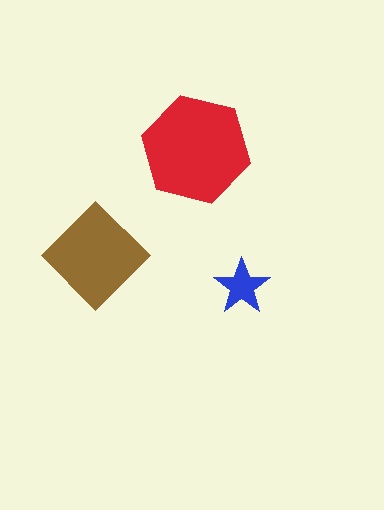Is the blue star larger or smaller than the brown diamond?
Smaller.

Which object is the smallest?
The blue star.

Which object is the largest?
The red hexagon.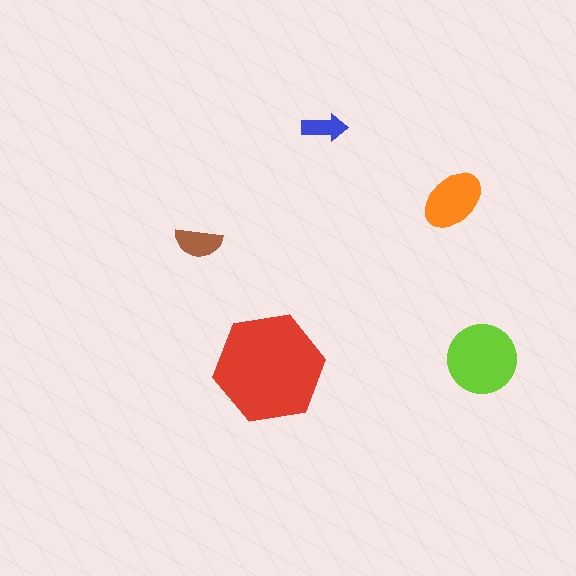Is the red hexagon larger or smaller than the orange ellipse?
Larger.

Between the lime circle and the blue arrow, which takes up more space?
The lime circle.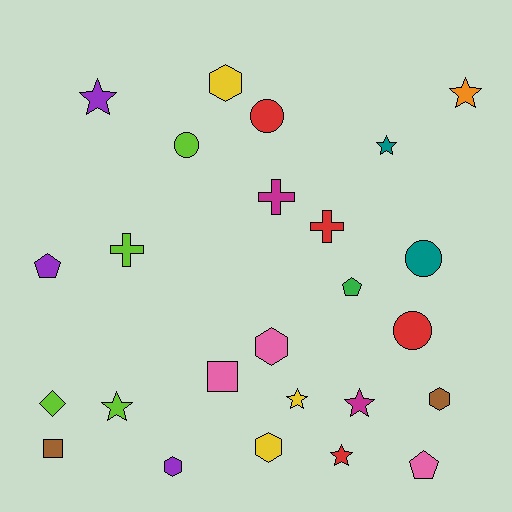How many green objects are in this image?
There is 1 green object.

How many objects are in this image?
There are 25 objects.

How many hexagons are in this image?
There are 5 hexagons.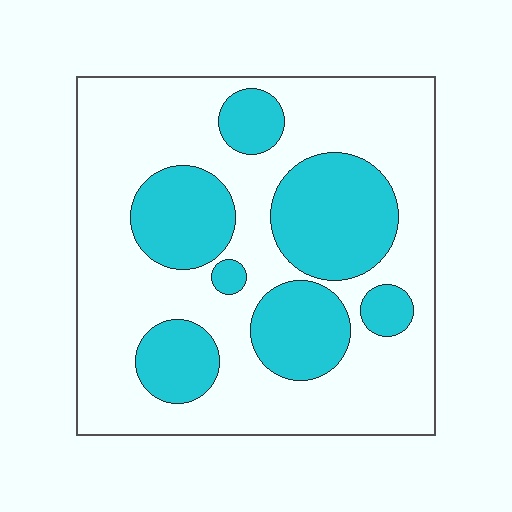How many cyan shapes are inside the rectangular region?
7.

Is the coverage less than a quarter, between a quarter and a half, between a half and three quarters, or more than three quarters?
Between a quarter and a half.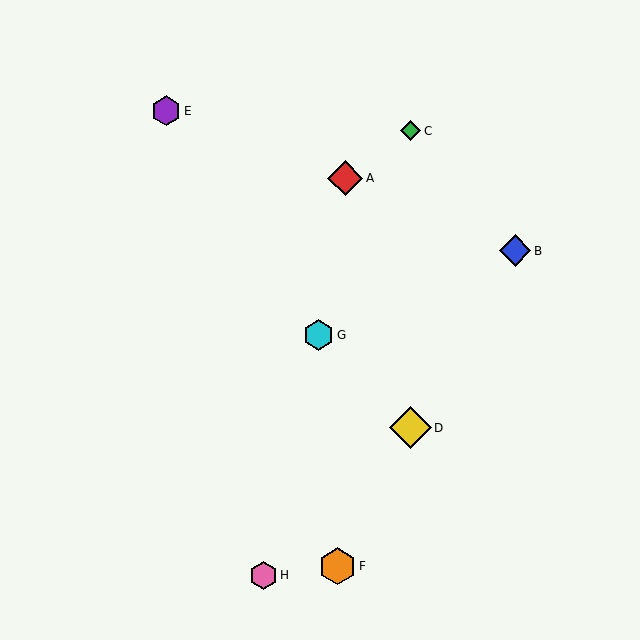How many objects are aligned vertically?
2 objects (C, D) are aligned vertically.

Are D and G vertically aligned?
No, D is at x≈411 and G is at x≈318.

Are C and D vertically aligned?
Yes, both are at x≈411.